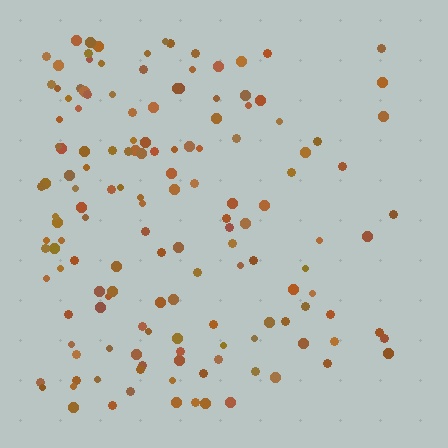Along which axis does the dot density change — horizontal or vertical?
Horizontal.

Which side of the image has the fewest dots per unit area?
The right.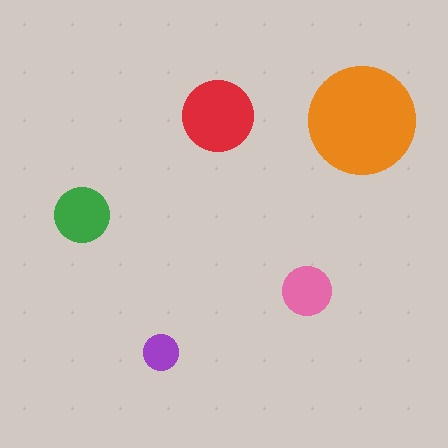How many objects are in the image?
There are 5 objects in the image.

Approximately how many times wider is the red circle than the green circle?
About 1.5 times wider.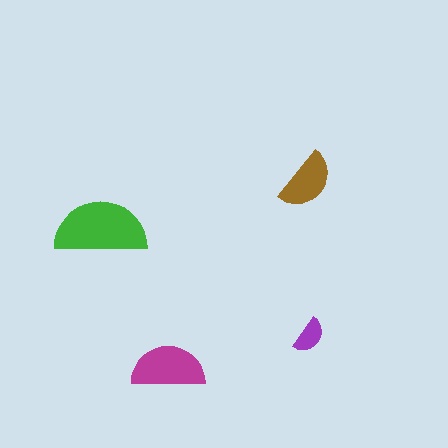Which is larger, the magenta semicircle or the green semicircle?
The green one.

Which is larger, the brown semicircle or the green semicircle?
The green one.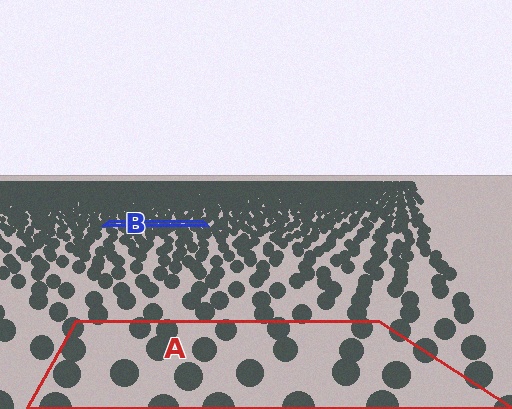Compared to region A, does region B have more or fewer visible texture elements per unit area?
Region B has more texture elements per unit area — they are packed more densely because it is farther away.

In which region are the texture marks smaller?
The texture marks are smaller in region B, because it is farther away.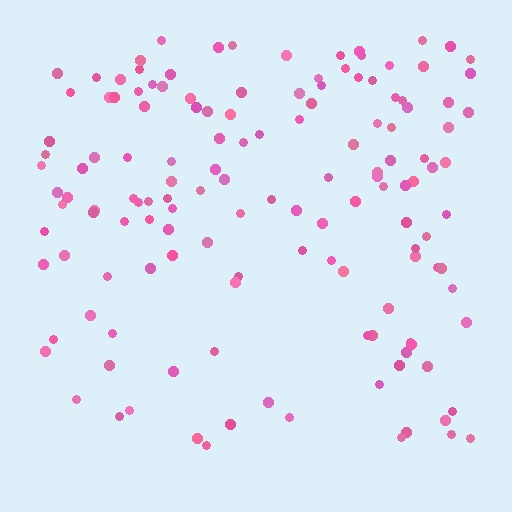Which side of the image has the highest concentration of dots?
The top.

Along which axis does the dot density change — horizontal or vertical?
Vertical.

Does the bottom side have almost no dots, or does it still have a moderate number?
Still a moderate number, just noticeably fewer than the top.